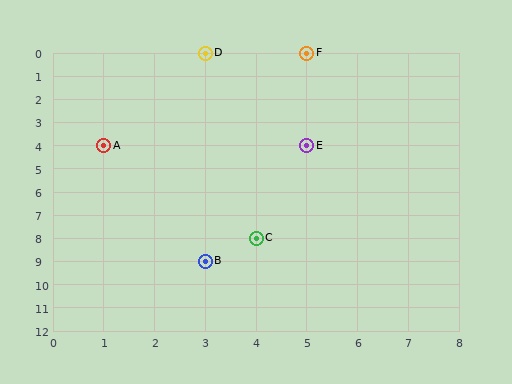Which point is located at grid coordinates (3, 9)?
Point B is at (3, 9).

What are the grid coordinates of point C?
Point C is at grid coordinates (4, 8).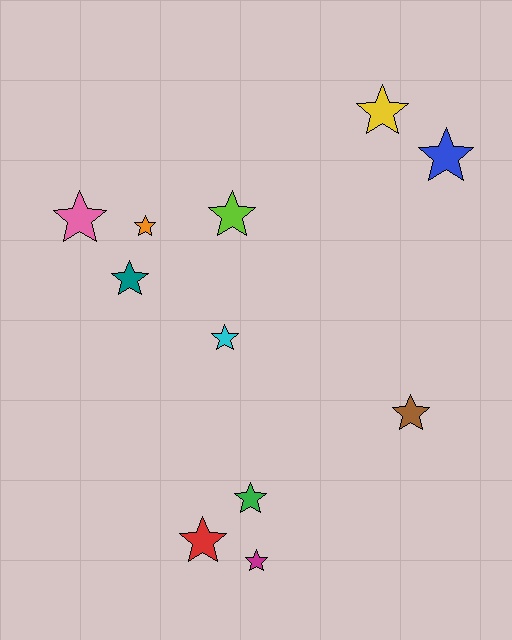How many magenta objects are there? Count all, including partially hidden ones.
There is 1 magenta object.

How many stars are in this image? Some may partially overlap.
There are 11 stars.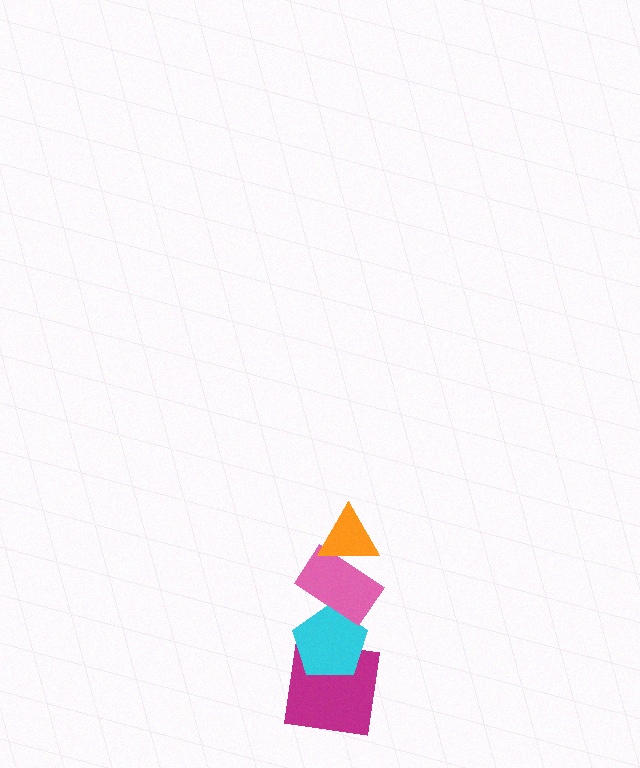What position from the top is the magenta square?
The magenta square is 4th from the top.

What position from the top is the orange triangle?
The orange triangle is 1st from the top.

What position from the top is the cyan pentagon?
The cyan pentagon is 3rd from the top.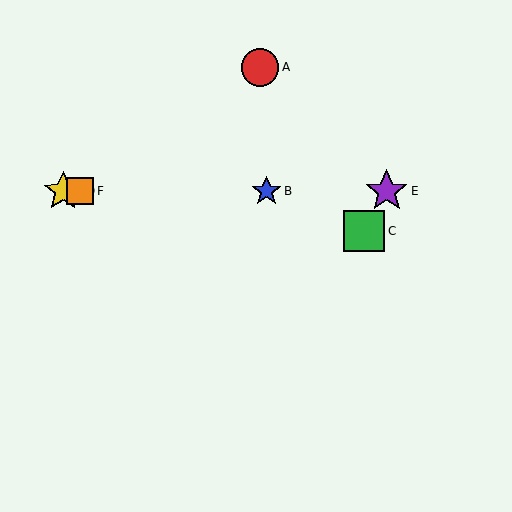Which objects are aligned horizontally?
Objects B, D, E, F are aligned horizontally.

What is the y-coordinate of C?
Object C is at y≈231.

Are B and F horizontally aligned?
Yes, both are at y≈191.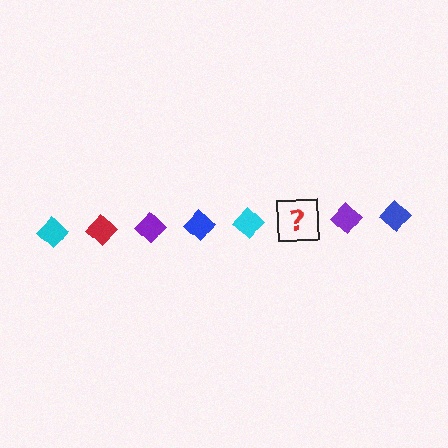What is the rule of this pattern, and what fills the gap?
The rule is that the pattern cycles through cyan, red, purple, blue diamonds. The gap should be filled with a red diamond.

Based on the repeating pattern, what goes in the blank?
The blank should be a red diamond.